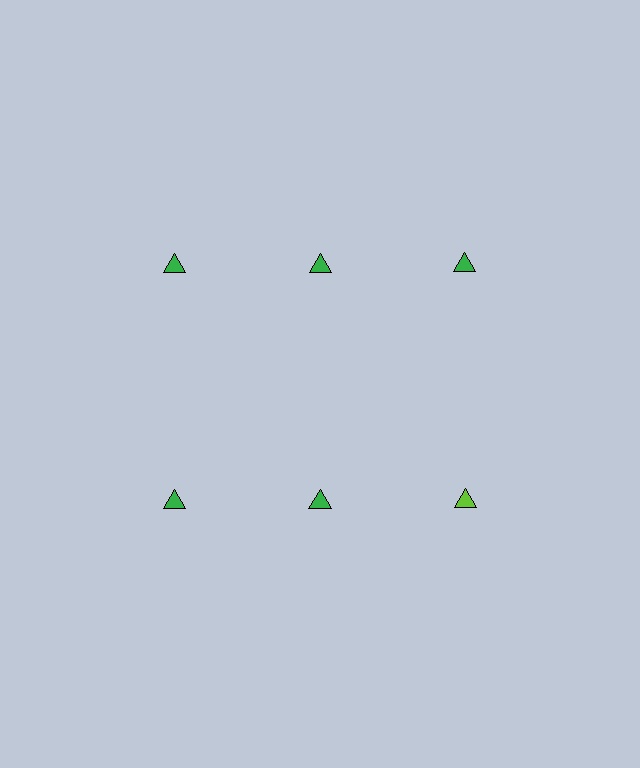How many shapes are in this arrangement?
There are 6 shapes arranged in a grid pattern.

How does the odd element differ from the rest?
It has a different color: lime instead of green.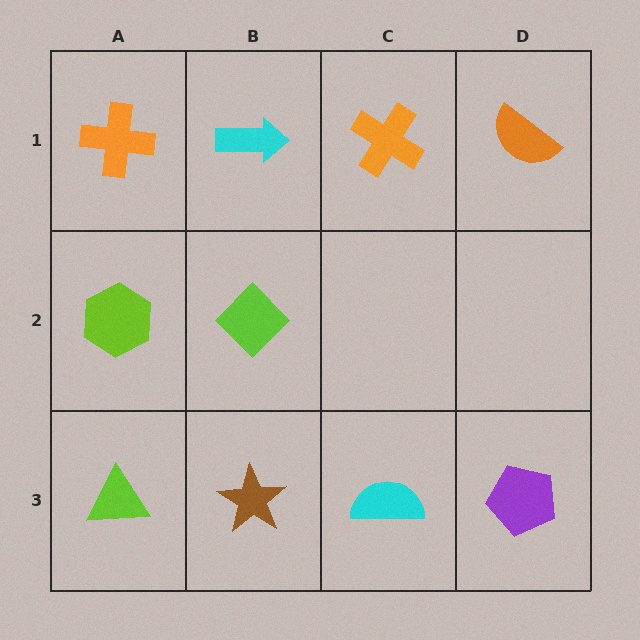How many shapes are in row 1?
4 shapes.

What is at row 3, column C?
A cyan semicircle.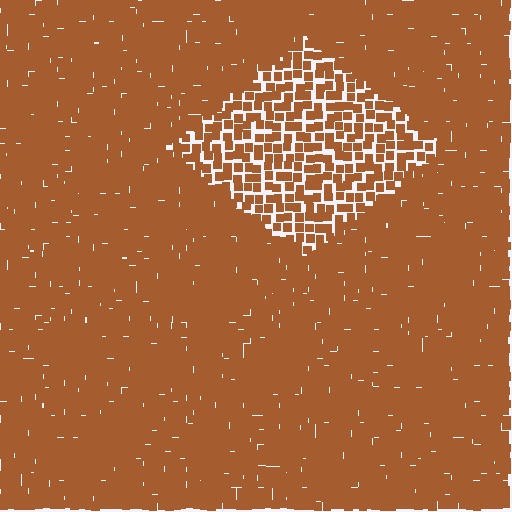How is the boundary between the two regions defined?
The boundary is defined by a change in element density (approximately 2.0x ratio). All elements are the same color, size, and shape.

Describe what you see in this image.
The image contains small brown elements arranged at two different densities. A diamond-shaped region is visible where the elements are less densely packed than the surrounding area.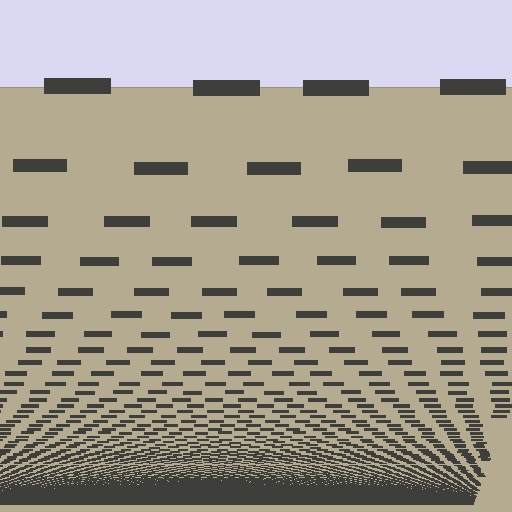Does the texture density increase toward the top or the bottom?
Density increases toward the bottom.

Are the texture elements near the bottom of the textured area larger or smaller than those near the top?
Smaller. The gradient is inverted — elements near the bottom are smaller and denser.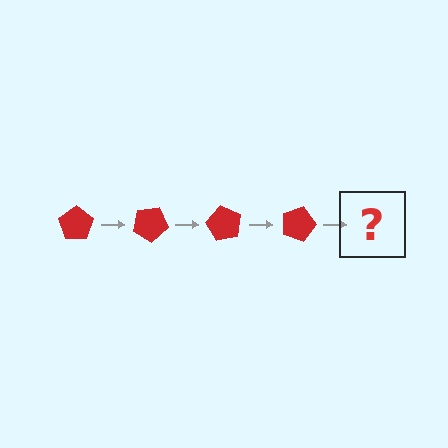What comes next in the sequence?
The next element should be a red pentagon rotated 120 degrees.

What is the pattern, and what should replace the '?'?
The pattern is that the pentagon rotates 30 degrees each step. The '?' should be a red pentagon rotated 120 degrees.